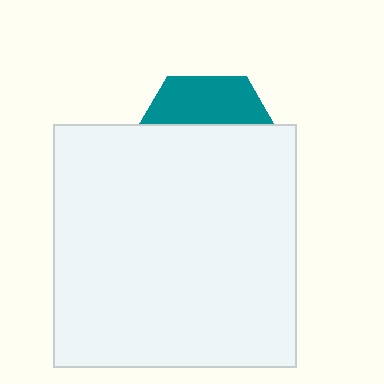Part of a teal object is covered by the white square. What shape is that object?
It is a hexagon.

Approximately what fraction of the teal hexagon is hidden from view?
Roughly 69% of the teal hexagon is hidden behind the white square.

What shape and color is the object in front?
The object in front is a white square.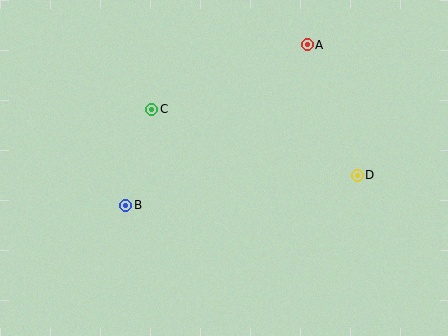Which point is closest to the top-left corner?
Point C is closest to the top-left corner.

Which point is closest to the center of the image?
Point C at (152, 109) is closest to the center.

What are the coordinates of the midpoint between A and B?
The midpoint between A and B is at (217, 125).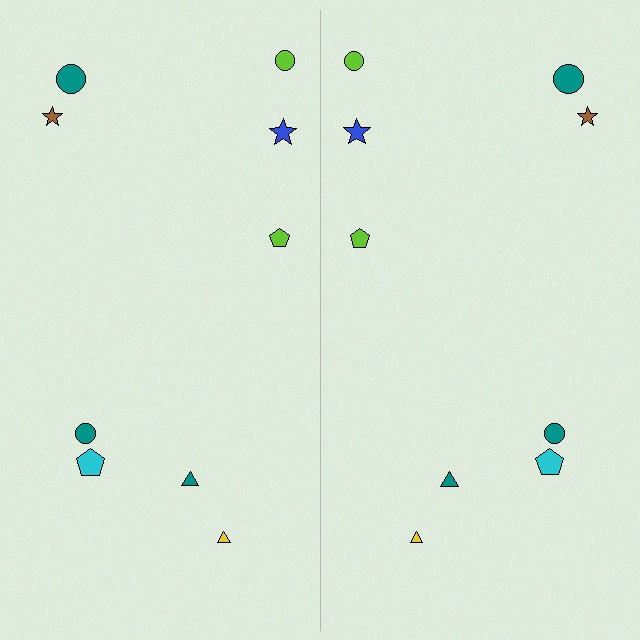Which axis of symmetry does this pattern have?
The pattern has a vertical axis of symmetry running through the center of the image.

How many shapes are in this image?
There are 18 shapes in this image.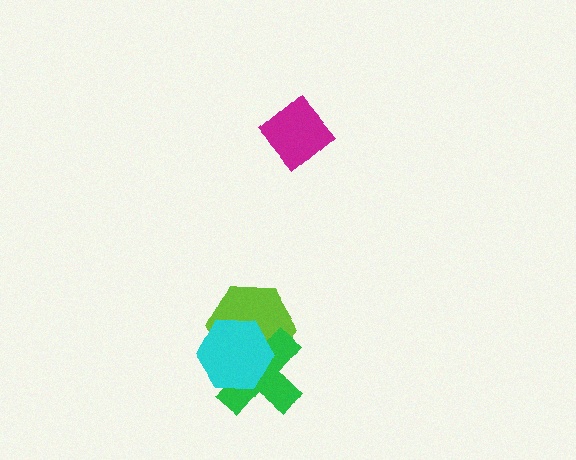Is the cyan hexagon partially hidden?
No, no other shape covers it.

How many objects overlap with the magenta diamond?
0 objects overlap with the magenta diamond.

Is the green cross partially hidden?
Yes, it is partially covered by another shape.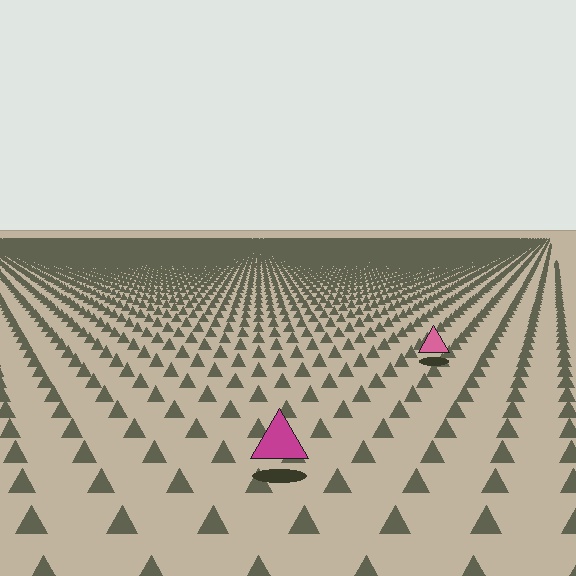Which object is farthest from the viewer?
The pink triangle is farthest from the viewer. It appears smaller and the ground texture around it is denser.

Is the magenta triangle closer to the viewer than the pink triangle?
Yes. The magenta triangle is closer — you can tell from the texture gradient: the ground texture is coarser near it.